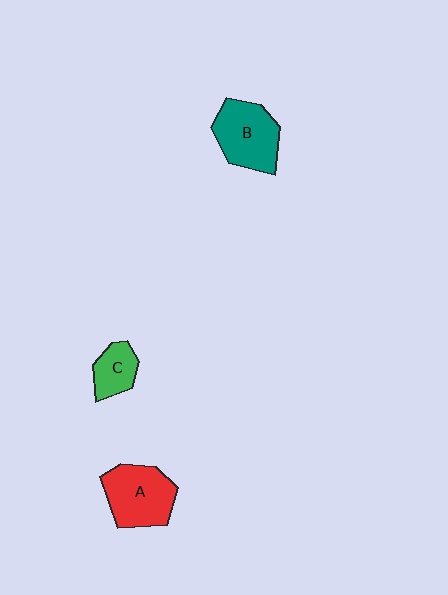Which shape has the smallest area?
Shape C (green).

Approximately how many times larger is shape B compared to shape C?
Approximately 1.9 times.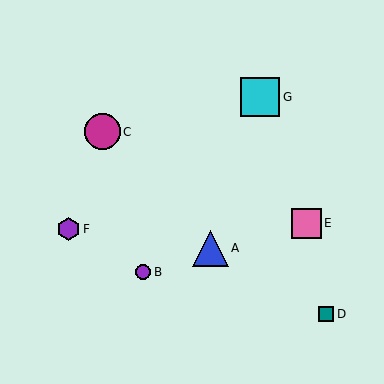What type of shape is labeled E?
Shape E is a pink square.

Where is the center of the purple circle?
The center of the purple circle is at (143, 272).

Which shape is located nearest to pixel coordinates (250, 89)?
The cyan square (labeled G) at (260, 97) is nearest to that location.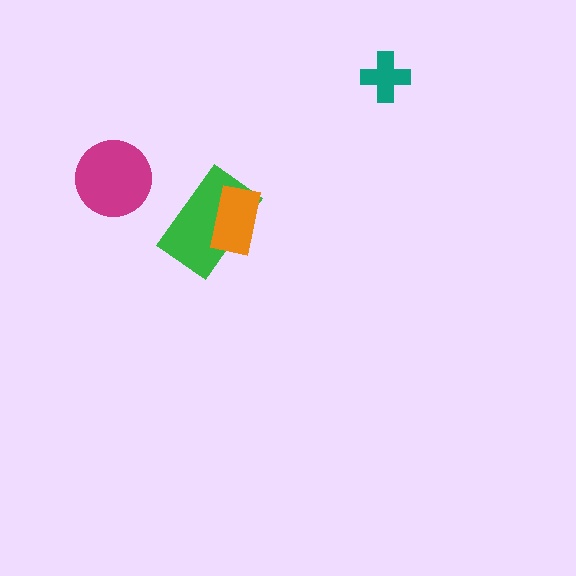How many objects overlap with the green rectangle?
1 object overlaps with the green rectangle.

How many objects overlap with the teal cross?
0 objects overlap with the teal cross.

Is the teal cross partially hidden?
No, no other shape covers it.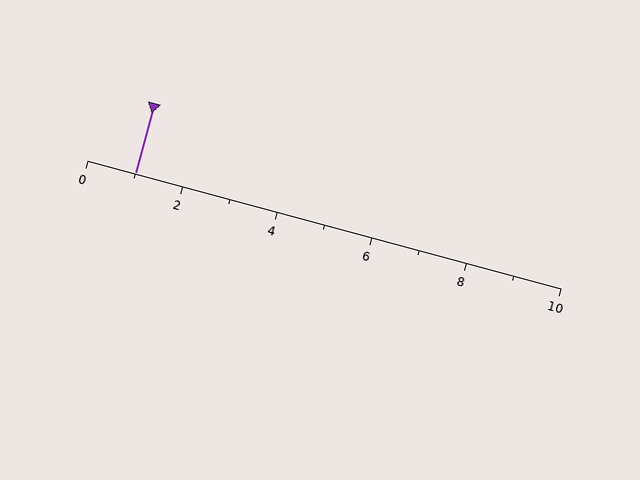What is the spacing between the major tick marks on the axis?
The major ticks are spaced 2 apart.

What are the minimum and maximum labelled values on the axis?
The axis runs from 0 to 10.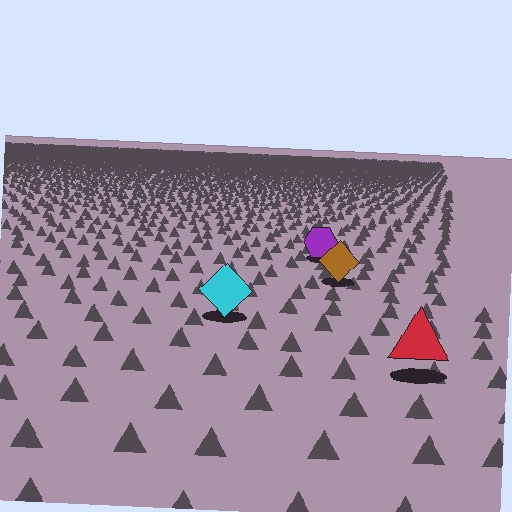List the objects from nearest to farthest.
From nearest to farthest: the red triangle, the cyan diamond, the brown diamond, the purple hexagon.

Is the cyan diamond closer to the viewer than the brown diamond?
Yes. The cyan diamond is closer — you can tell from the texture gradient: the ground texture is coarser near it.